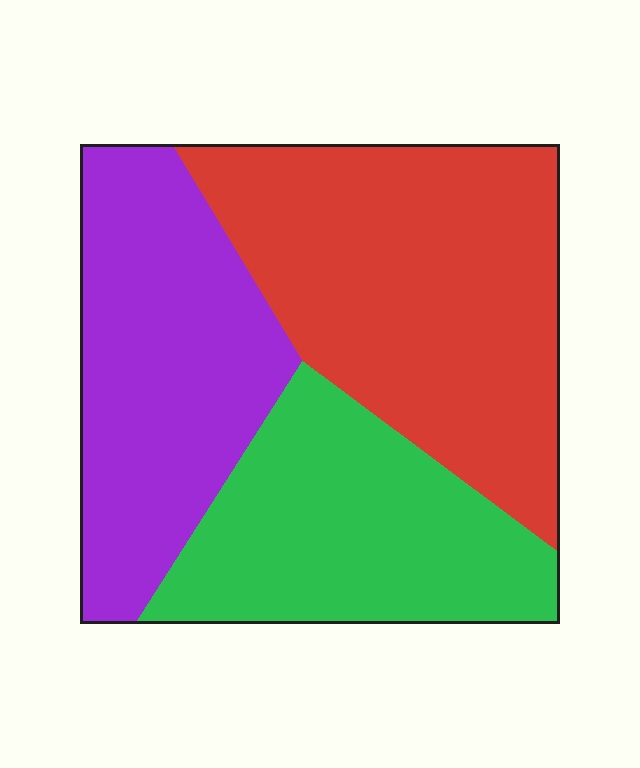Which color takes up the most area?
Red, at roughly 40%.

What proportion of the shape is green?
Green covers roughly 30% of the shape.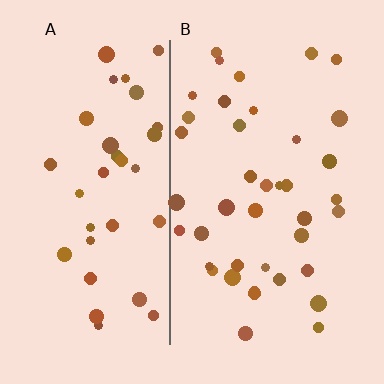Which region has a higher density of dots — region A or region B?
B (the right).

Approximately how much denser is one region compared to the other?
Approximately 1.1× — region B over region A.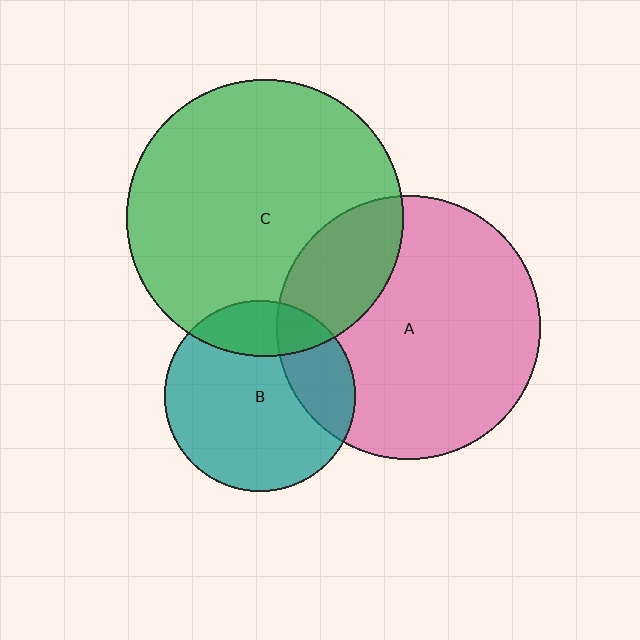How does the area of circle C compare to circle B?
Approximately 2.1 times.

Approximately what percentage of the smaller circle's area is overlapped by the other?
Approximately 25%.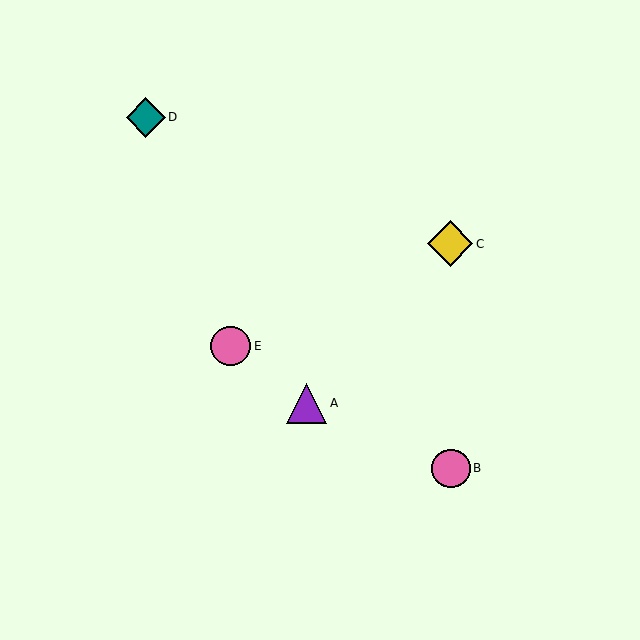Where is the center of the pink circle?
The center of the pink circle is at (451, 468).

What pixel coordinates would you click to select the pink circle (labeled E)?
Click at (231, 346) to select the pink circle E.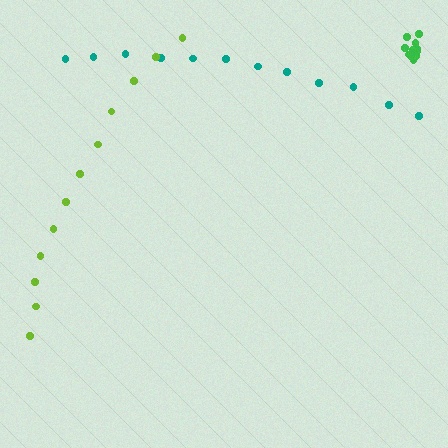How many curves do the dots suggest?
There are 3 distinct paths.